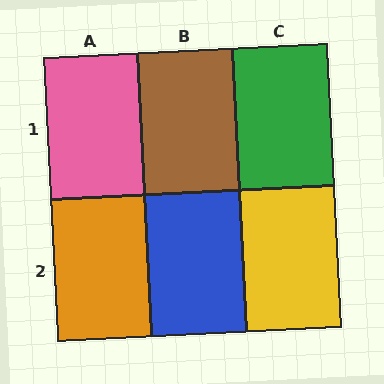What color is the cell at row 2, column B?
Blue.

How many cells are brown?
1 cell is brown.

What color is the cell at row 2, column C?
Yellow.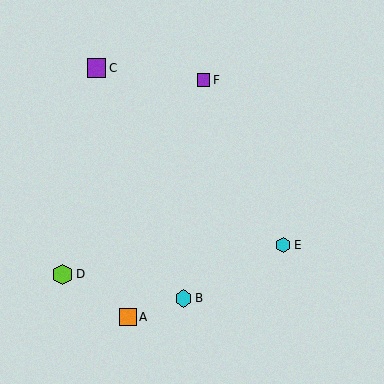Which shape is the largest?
The lime hexagon (labeled D) is the largest.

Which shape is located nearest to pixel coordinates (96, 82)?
The purple square (labeled C) at (96, 68) is nearest to that location.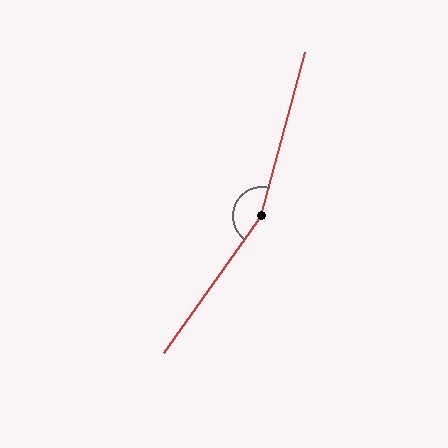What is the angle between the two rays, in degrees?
Approximately 160 degrees.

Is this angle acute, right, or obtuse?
It is obtuse.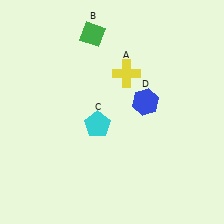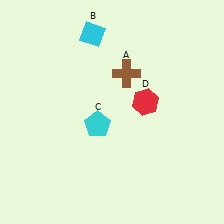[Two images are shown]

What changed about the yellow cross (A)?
In Image 1, A is yellow. In Image 2, it changed to brown.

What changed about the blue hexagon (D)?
In Image 1, D is blue. In Image 2, it changed to red.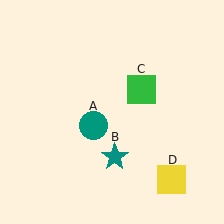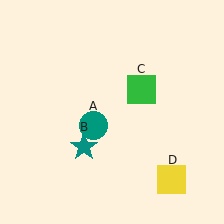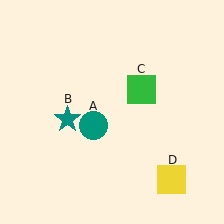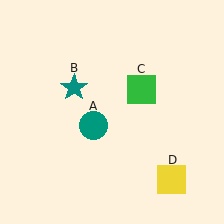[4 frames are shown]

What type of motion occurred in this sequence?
The teal star (object B) rotated clockwise around the center of the scene.